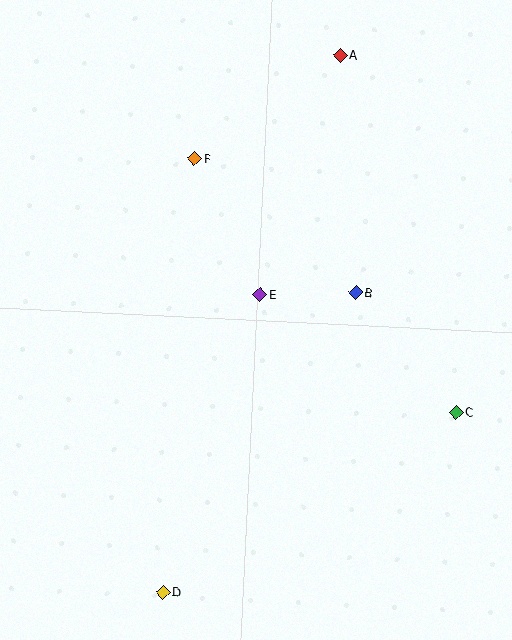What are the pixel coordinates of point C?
Point C is at (456, 412).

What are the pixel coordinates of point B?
Point B is at (356, 292).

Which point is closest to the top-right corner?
Point A is closest to the top-right corner.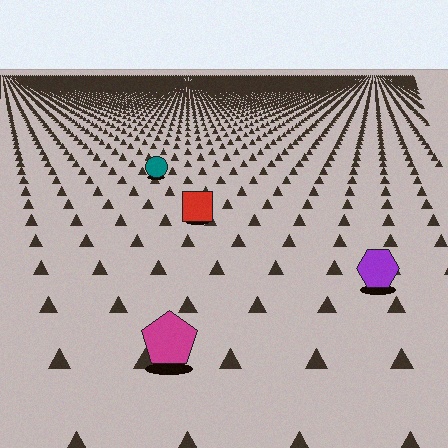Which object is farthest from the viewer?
The teal circle is farthest from the viewer. It appears smaller and the ground texture around it is denser.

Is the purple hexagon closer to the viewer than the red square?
Yes. The purple hexagon is closer — you can tell from the texture gradient: the ground texture is coarser near it.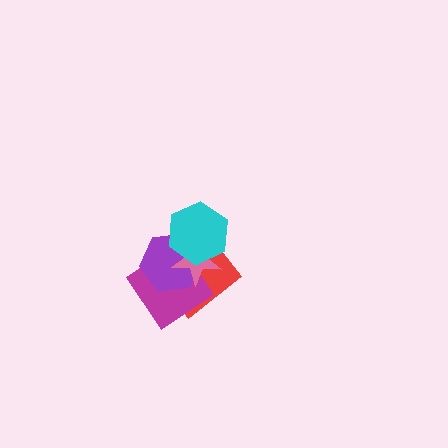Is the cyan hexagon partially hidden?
No, no other shape covers it.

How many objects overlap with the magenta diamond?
4 objects overlap with the magenta diamond.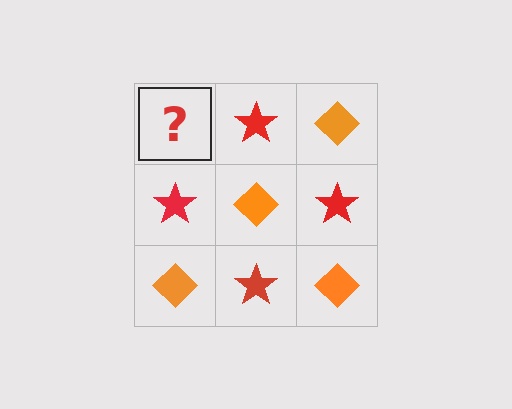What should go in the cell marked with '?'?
The missing cell should contain an orange diamond.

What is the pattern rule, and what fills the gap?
The rule is that it alternates orange diamond and red star in a checkerboard pattern. The gap should be filled with an orange diamond.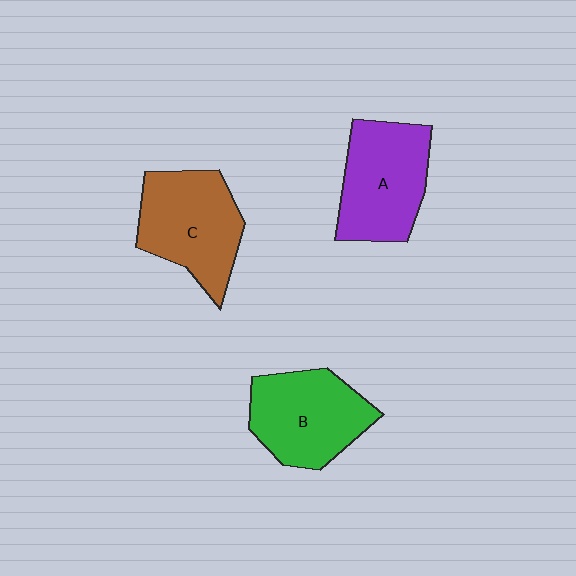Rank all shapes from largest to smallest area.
From largest to smallest: C (brown), A (purple), B (green).